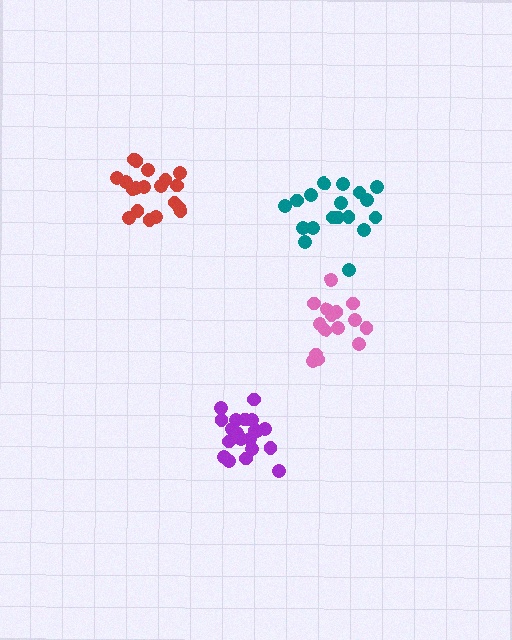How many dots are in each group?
Group 1: 20 dots, Group 2: 19 dots, Group 3: 18 dots, Group 4: 15 dots (72 total).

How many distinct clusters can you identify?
There are 4 distinct clusters.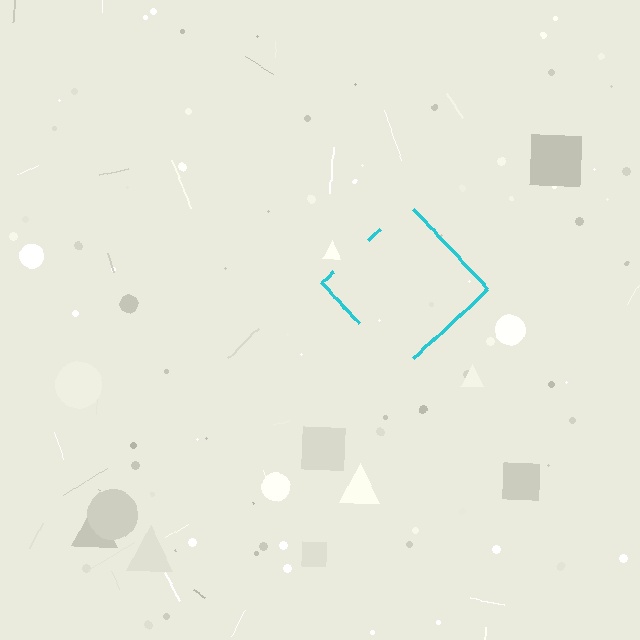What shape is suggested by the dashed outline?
The dashed outline suggests a diamond.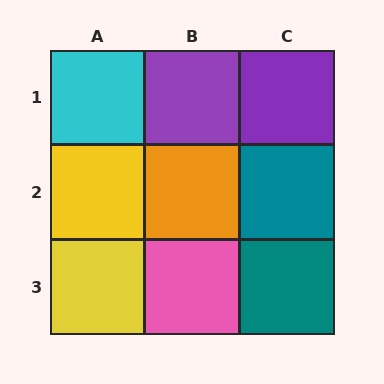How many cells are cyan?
1 cell is cyan.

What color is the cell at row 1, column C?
Purple.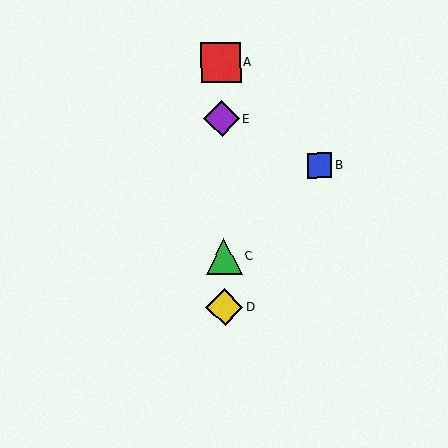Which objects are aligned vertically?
Objects A, C, D, E are aligned vertically.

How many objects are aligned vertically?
4 objects (A, C, D, E) are aligned vertically.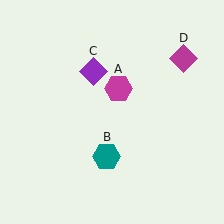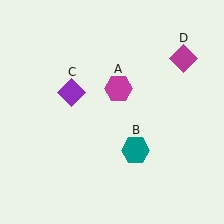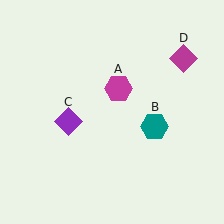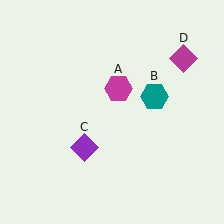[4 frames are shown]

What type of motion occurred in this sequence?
The teal hexagon (object B), purple diamond (object C) rotated counterclockwise around the center of the scene.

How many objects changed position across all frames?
2 objects changed position: teal hexagon (object B), purple diamond (object C).